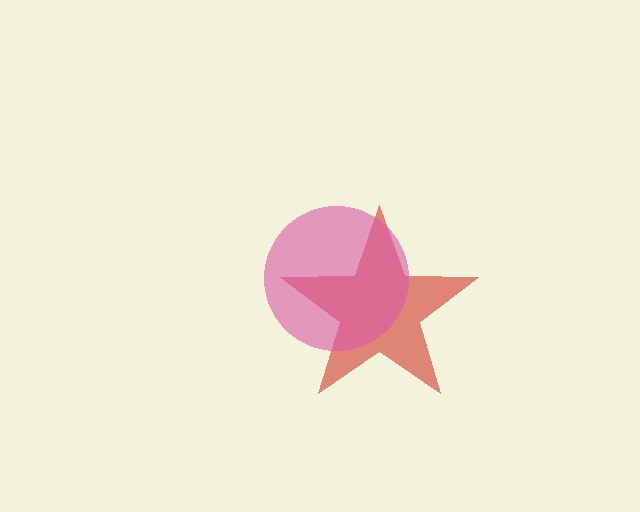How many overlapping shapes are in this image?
There are 2 overlapping shapes in the image.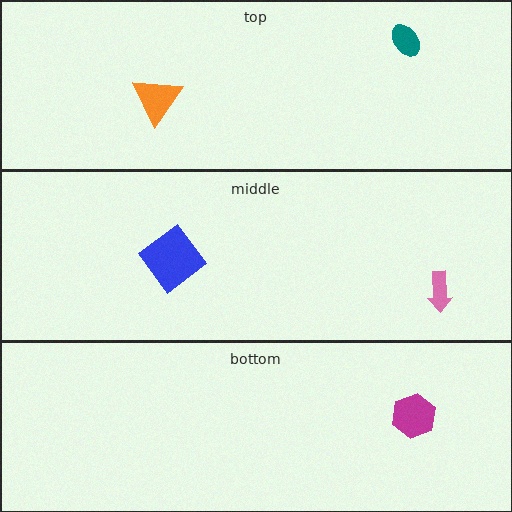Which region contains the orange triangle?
The top region.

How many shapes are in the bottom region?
1.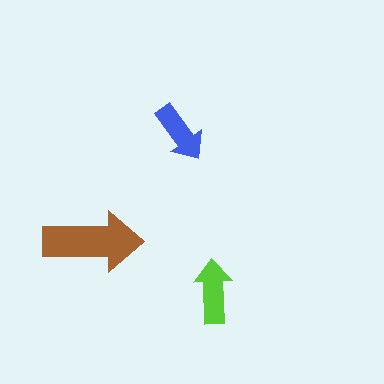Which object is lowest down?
The lime arrow is bottommost.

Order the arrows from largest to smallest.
the brown one, the lime one, the blue one.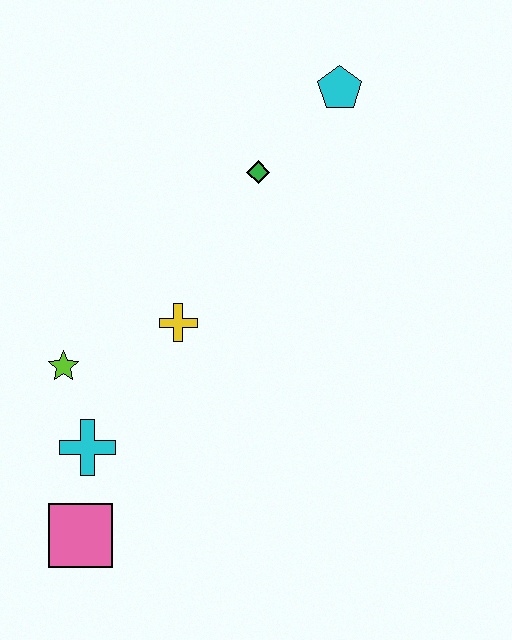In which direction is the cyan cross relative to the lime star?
The cyan cross is below the lime star.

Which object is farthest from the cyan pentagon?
The pink square is farthest from the cyan pentagon.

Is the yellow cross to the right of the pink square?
Yes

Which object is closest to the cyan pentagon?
The green diamond is closest to the cyan pentagon.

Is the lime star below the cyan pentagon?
Yes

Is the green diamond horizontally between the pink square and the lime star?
No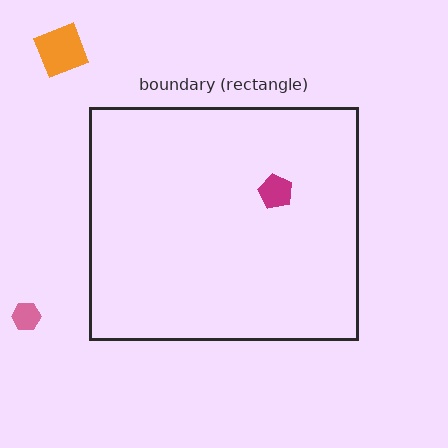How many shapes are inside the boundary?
1 inside, 2 outside.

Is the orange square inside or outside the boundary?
Outside.